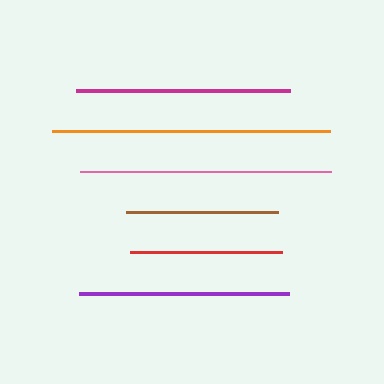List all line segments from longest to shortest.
From longest to shortest: orange, pink, magenta, purple, brown, red.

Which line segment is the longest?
The orange line is the longest at approximately 278 pixels.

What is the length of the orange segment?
The orange segment is approximately 278 pixels long.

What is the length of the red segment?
The red segment is approximately 152 pixels long.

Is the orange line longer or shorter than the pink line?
The orange line is longer than the pink line.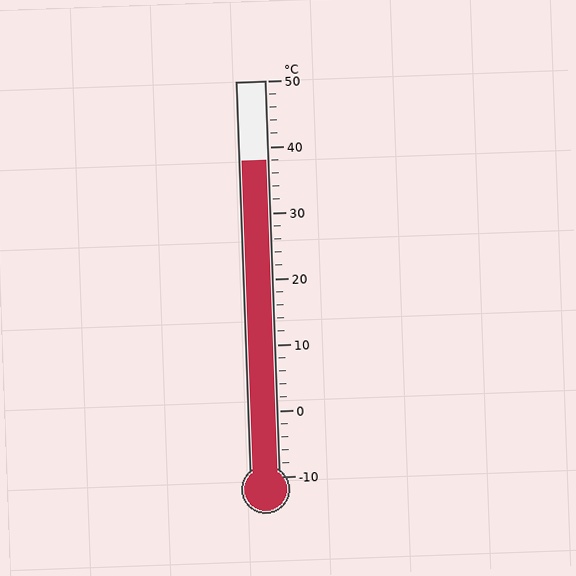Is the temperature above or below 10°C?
The temperature is above 10°C.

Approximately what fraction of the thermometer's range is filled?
The thermometer is filled to approximately 80% of its range.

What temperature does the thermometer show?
The thermometer shows approximately 38°C.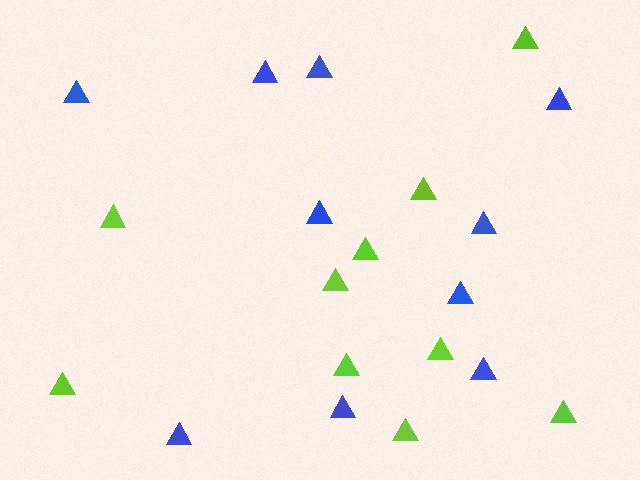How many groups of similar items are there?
There are 2 groups: one group of blue triangles (10) and one group of lime triangles (10).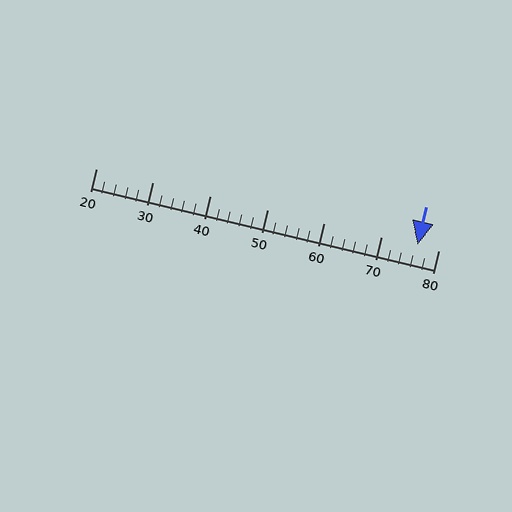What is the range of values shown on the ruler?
The ruler shows values from 20 to 80.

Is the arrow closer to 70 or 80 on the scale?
The arrow is closer to 80.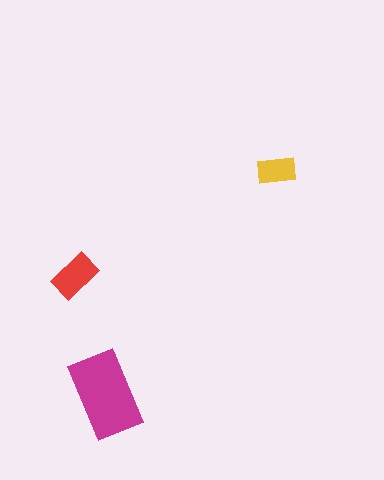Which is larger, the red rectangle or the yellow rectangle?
The red one.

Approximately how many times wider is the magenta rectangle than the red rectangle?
About 2 times wider.